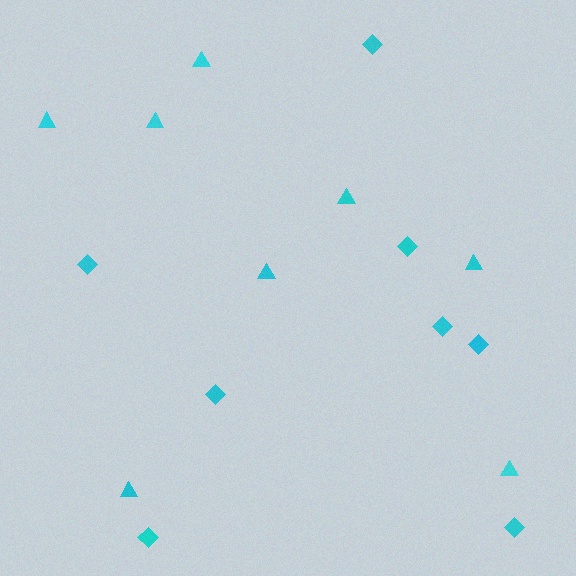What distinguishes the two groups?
There are 2 groups: one group of triangles (8) and one group of diamonds (8).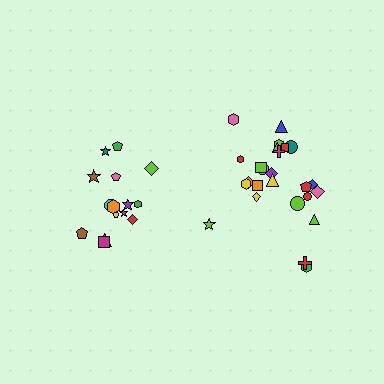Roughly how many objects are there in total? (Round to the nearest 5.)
Roughly 40 objects in total.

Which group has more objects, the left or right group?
The right group.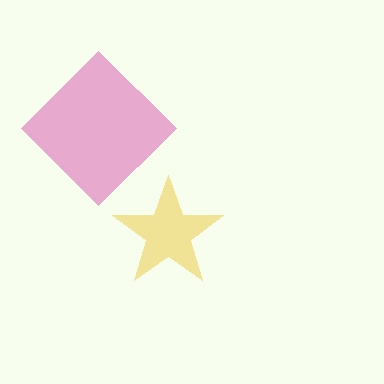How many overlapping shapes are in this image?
There are 2 overlapping shapes in the image.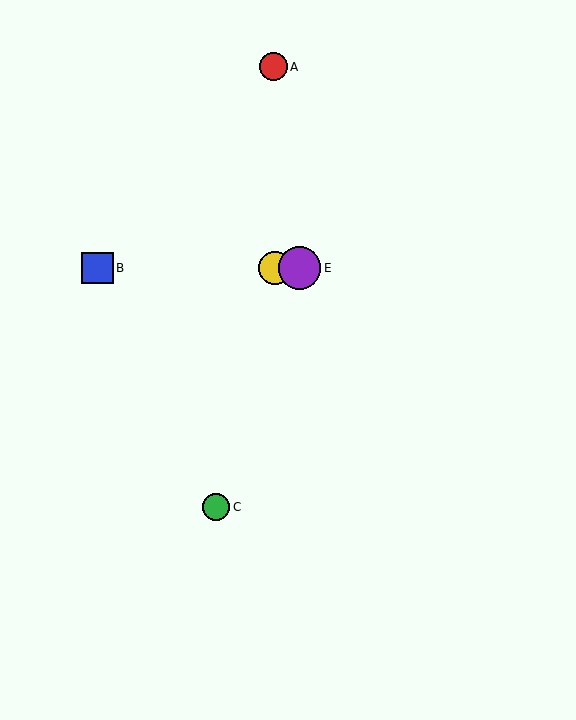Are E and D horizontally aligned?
Yes, both are at y≈268.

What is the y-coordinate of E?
Object E is at y≈268.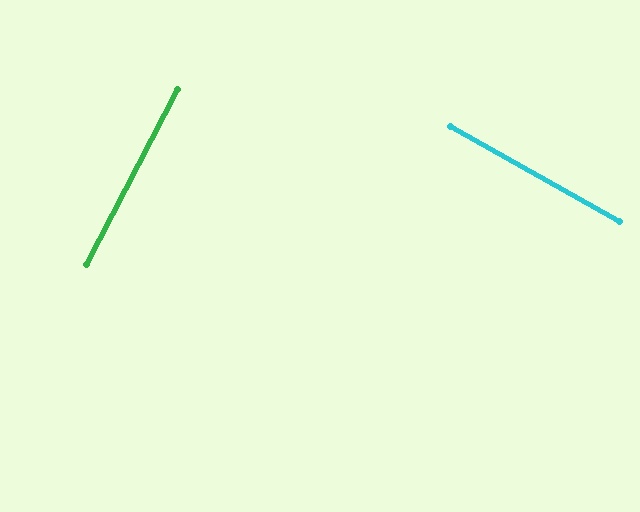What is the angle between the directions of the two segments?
Approximately 88 degrees.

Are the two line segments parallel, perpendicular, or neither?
Perpendicular — they meet at approximately 88°.